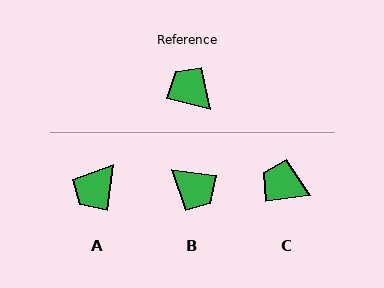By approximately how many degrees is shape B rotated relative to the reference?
Approximately 174 degrees clockwise.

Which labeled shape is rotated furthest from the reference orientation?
B, about 174 degrees away.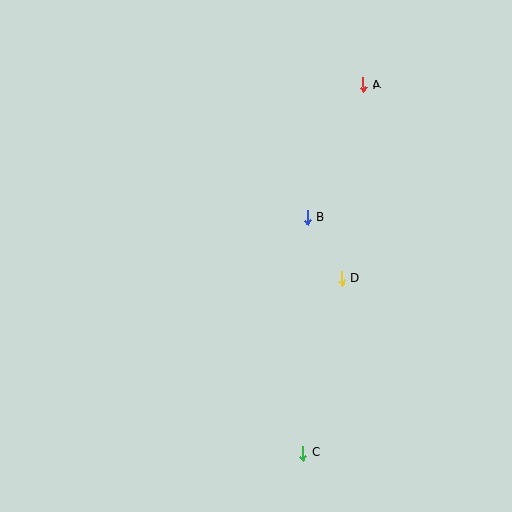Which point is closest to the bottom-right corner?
Point C is closest to the bottom-right corner.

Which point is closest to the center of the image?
Point B at (307, 218) is closest to the center.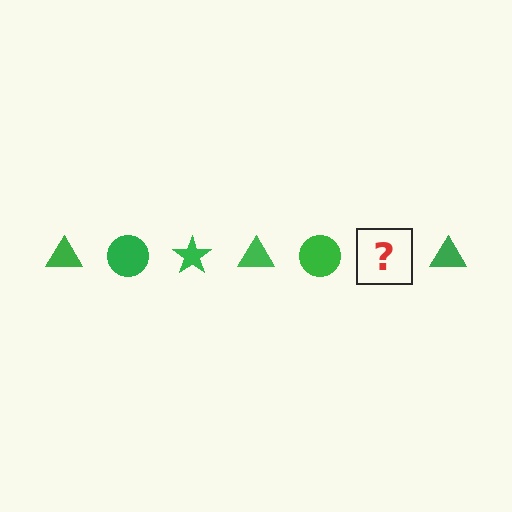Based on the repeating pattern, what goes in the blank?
The blank should be a green star.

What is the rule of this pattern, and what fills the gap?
The rule is that the pattern cycles through triangle, circle, star shapes in green. The gap should be filled with a green star.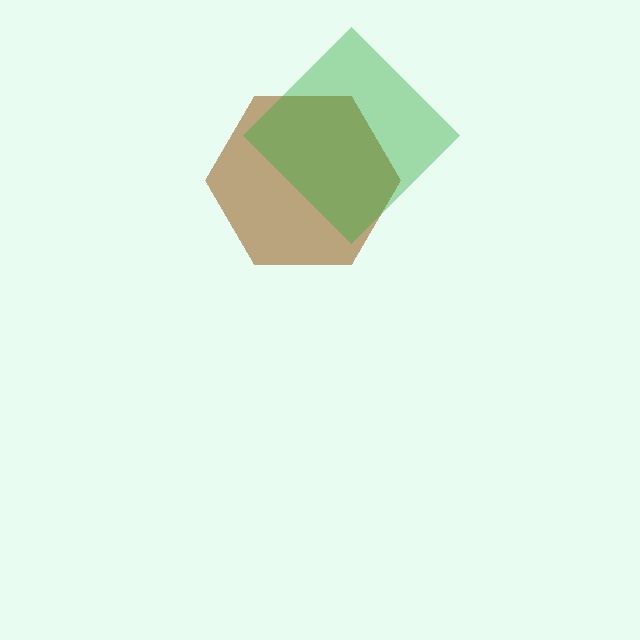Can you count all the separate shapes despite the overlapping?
Yes, there are 2 separate shapes.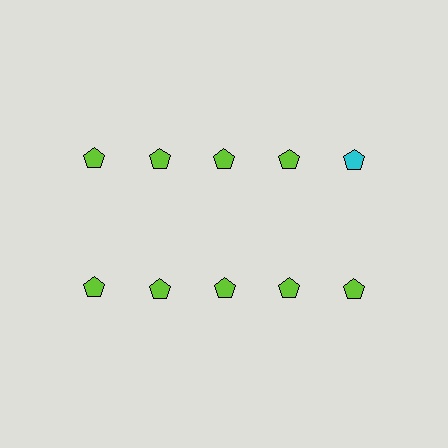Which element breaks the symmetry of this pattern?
The cyan pentagon in the top row, rightmost column breaks the symmetry. All other shapes are lime pentagons.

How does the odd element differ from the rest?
It has a different color: cyan instead of lime.